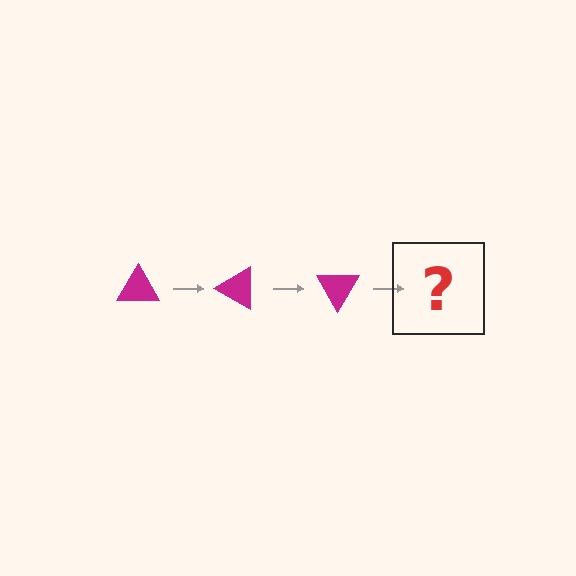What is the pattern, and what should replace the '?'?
The pattern is that the triangle rotates 30 degrees each step. The '?' should be a magenta triangle rotated 90 degrees.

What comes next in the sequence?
The next element should be a magenta triangle rotated 90 degrees.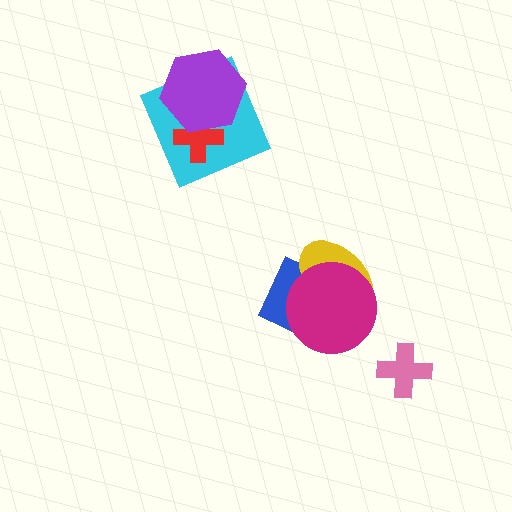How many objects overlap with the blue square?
2 objects overlap with the blue square.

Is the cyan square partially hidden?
Yes, it is partially covered by another shape.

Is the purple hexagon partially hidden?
No, no other shape covers it.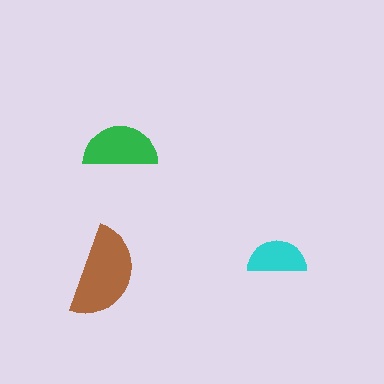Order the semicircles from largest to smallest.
the brown one, the green one, the cyan one.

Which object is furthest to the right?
The cyan semicircle is rightmost.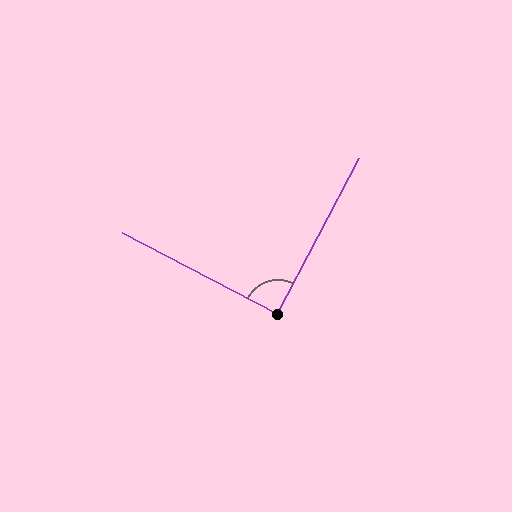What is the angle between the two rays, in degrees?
Approximately 90 degrees.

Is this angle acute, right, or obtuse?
It is approximately a right angle.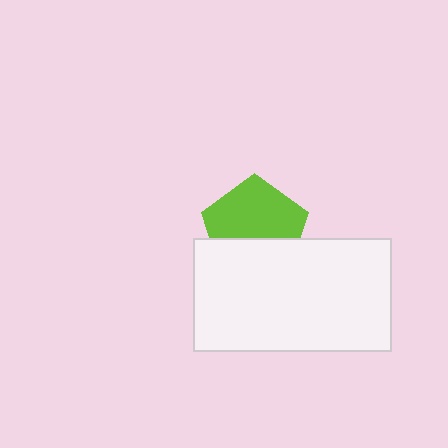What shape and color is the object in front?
The object in front is a white rectangle.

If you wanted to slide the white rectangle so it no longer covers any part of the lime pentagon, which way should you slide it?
Slide it down — that is the most direct way to separate the two shapes.